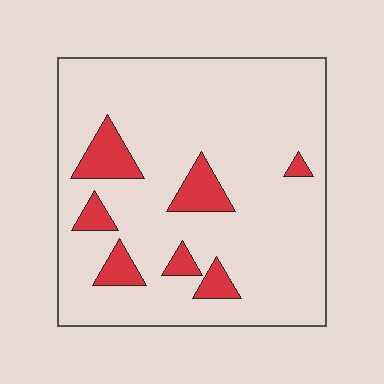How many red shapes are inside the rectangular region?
7.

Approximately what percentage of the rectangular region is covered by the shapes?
Approximately 15%.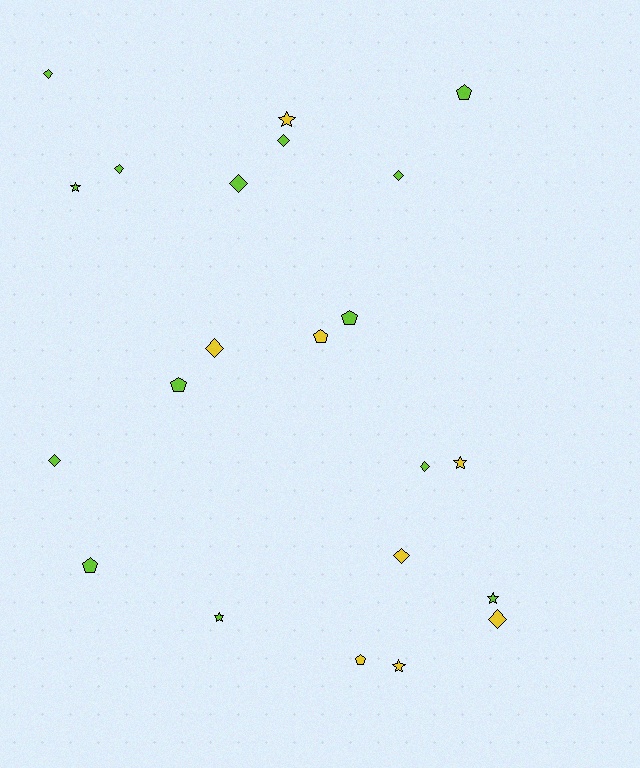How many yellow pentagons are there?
There are 2 yellow pentagons.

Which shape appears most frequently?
Diamond, with 10 objects.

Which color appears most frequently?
Lime, with 14 objects.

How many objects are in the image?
There are 22 objects.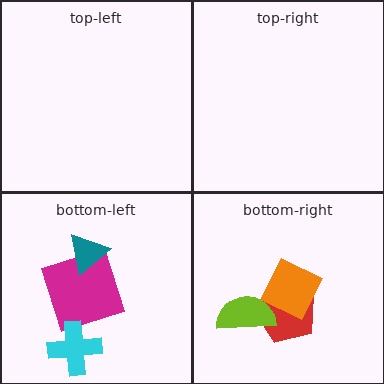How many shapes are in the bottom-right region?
3.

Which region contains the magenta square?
The bottom-left region.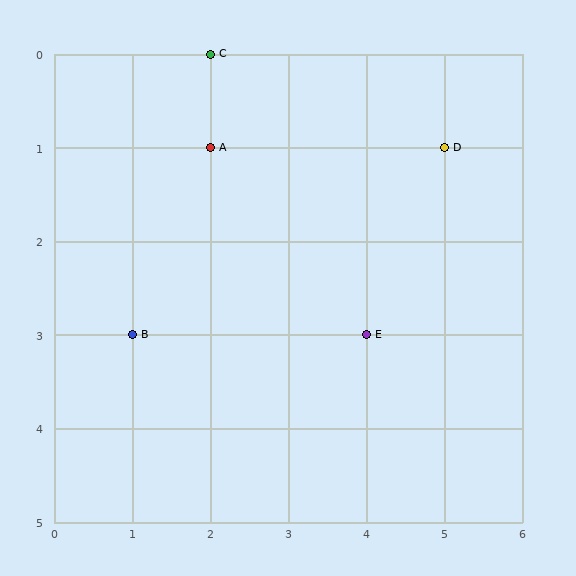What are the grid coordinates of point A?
Point A is at grid coordinates (2, 1).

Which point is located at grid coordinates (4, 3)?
Point E is at (4, 3).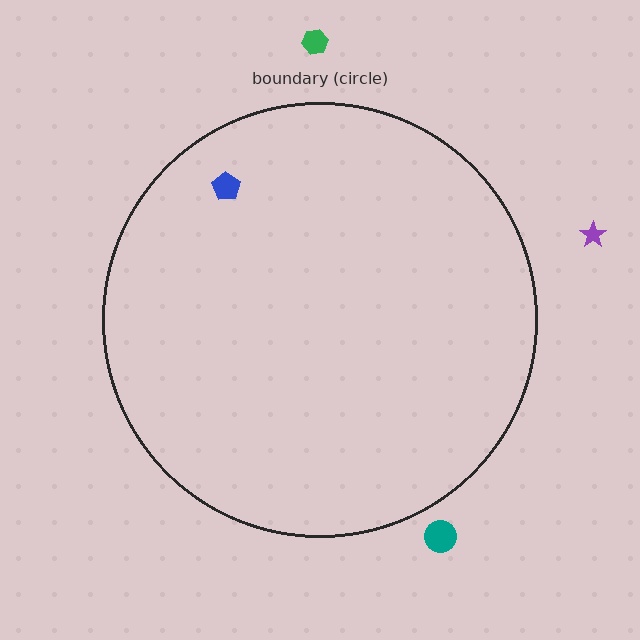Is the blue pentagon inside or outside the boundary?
Inside.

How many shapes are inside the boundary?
1 inside, 3 outside.